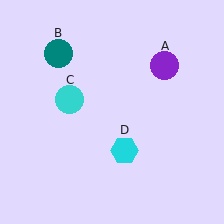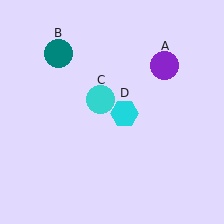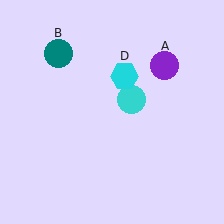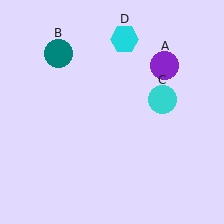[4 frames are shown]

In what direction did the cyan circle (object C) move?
The cyan circle (object C) moved right.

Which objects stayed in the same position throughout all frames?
Purple circle (object A) and teal circle (object B) remained stationary.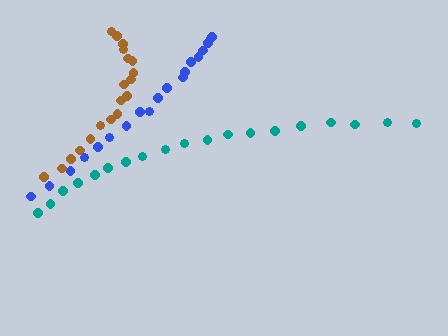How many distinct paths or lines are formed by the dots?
There are 3 distinct paths.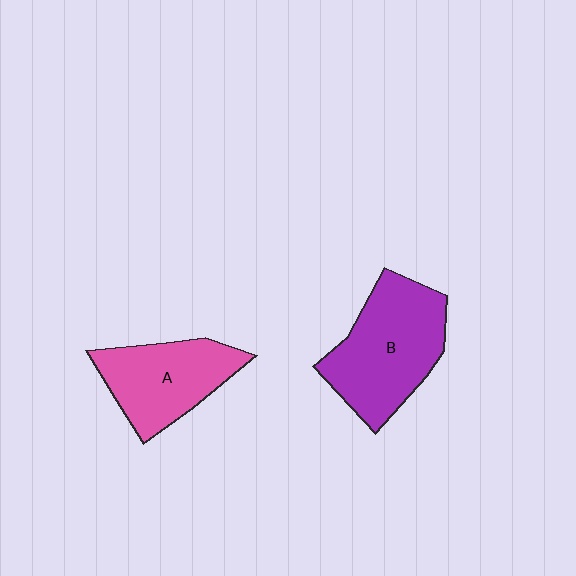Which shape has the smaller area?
Shape A (pink).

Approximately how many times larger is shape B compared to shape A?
Approximately 1.3 times.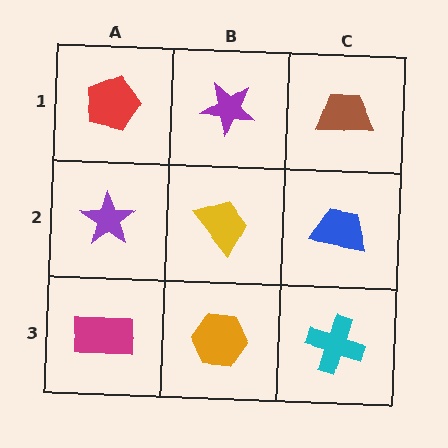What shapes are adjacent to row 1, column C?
A blue trapezoid (row 2, column C), a purple star (row 1, column B).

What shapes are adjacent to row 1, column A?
A purple star (row 2, column A), a purple star (row 1, column B).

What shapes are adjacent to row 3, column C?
A blue trapezoid (row 2, column C), an orange hexagon (row 3, column B).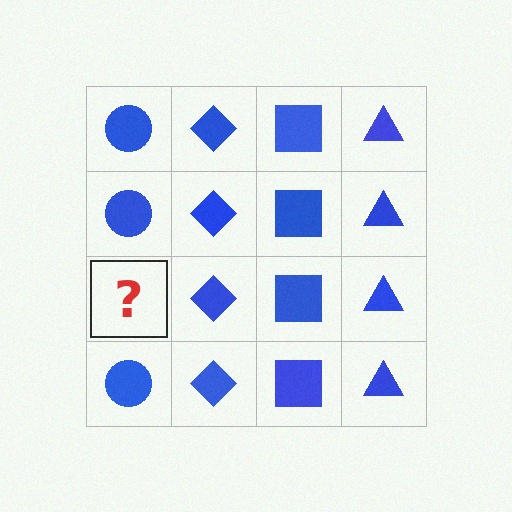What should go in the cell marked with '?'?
The missing cell should contain a blue circle.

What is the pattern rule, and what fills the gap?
The rule is that each column has a consistent shape. The gap should be filled with a blue circle.